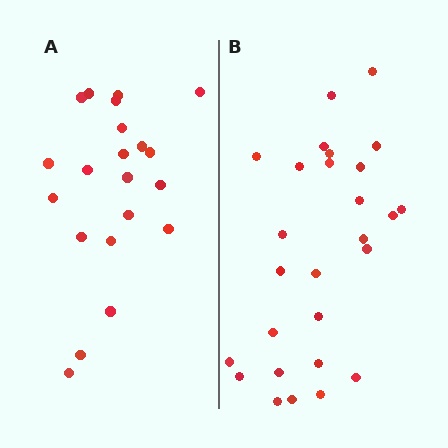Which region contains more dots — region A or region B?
Region B (the right region) has more dots.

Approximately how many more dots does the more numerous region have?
Region B has about 6 more dots than region A.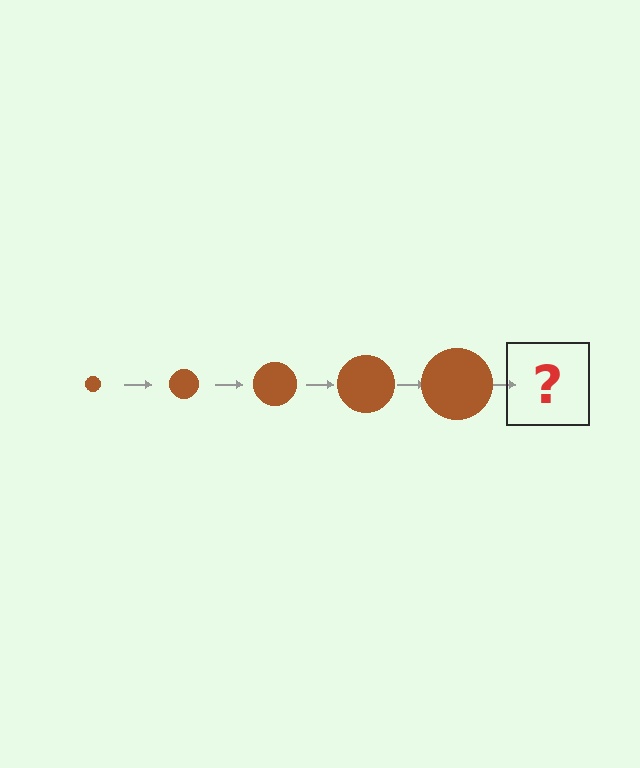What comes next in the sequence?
The next element should be a brown circle, larger than the previous one.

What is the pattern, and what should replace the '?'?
The pattern is that the circle gets progressively larger each step. The '?' should be a brown circle, larger than the previous one.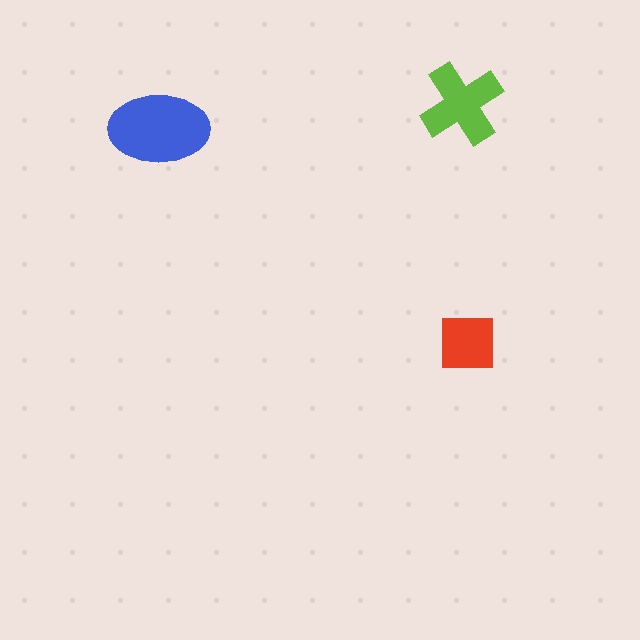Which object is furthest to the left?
The blue ellipse is leftmost.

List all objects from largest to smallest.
The blue ellipse, the lime cross, the red square.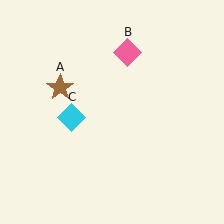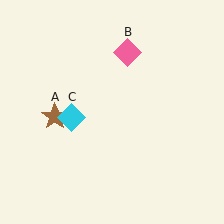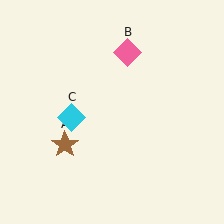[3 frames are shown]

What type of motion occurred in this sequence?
The brown star (object A) rotated counterclockwise around the center of the scene.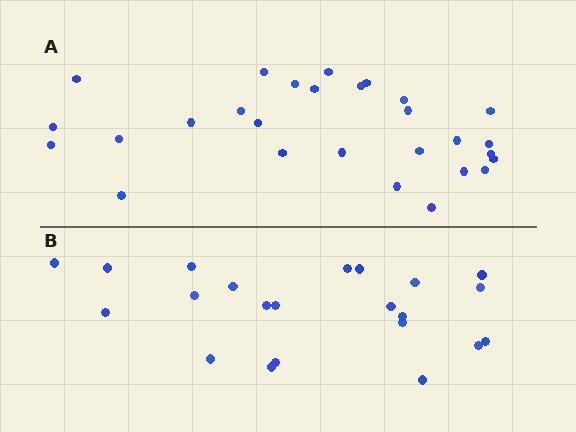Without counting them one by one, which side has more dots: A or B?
Region A (the top region) has more dots.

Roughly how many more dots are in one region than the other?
Region A has about 6 more dots than region B.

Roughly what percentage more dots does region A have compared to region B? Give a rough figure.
About 25% more.